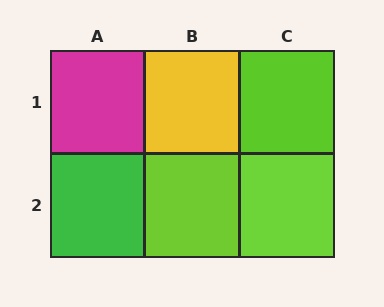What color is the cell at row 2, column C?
Lime.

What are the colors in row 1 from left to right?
Magenta, yellow, lime.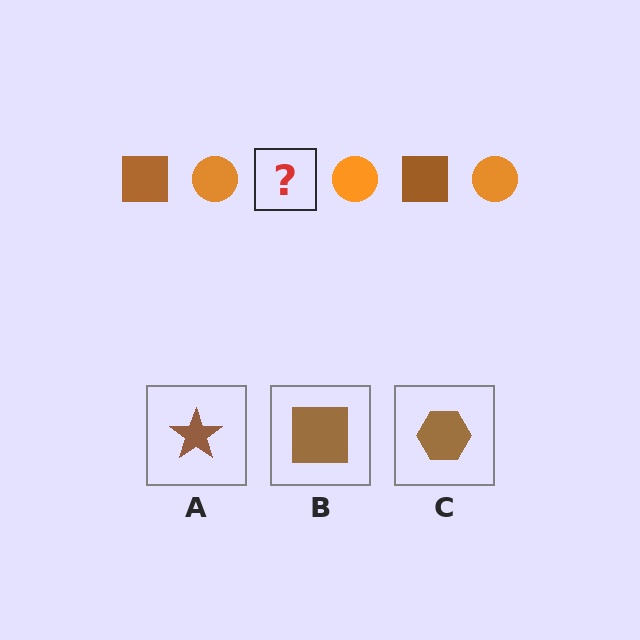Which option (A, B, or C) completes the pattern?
B.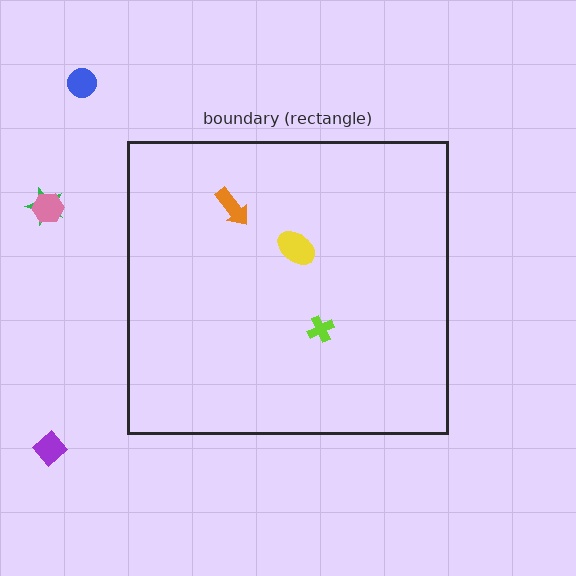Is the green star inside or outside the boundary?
Outside.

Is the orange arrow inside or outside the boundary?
Inside.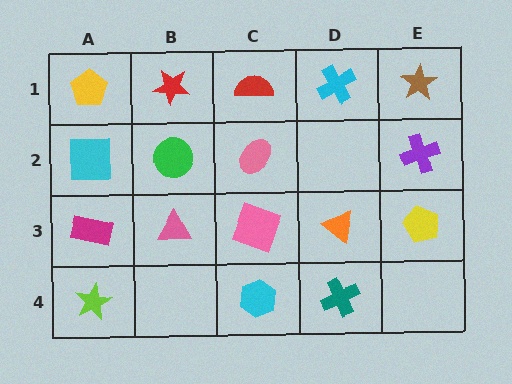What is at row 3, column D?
An orange triangle.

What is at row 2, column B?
A green circle.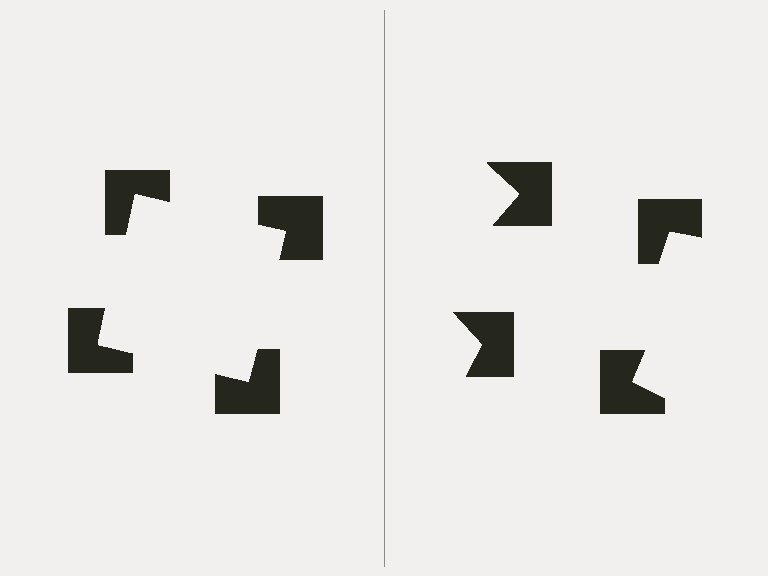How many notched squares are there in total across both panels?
8 — 4 on each side.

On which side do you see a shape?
An illusory square appears on the left side. On the right side the wedge cuts are rotated, so no coherent shape forms.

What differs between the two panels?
The notched squares are positioned identically on both sides; only the wedge orientations differ. On the left they align to a square; on the right they are misaligned.